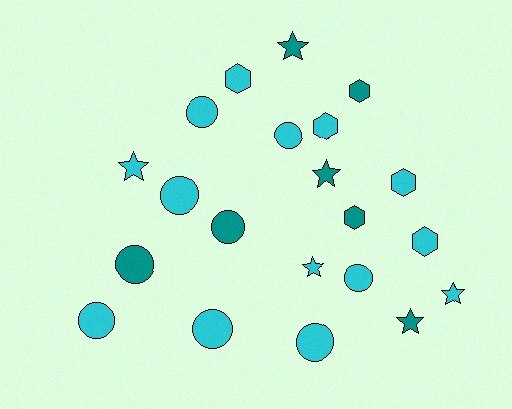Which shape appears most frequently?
Circle, with 9 objects.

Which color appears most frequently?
Cyan, with 14 objects.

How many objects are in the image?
There are 21 objects.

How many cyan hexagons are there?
There are 4 cyan hexagons.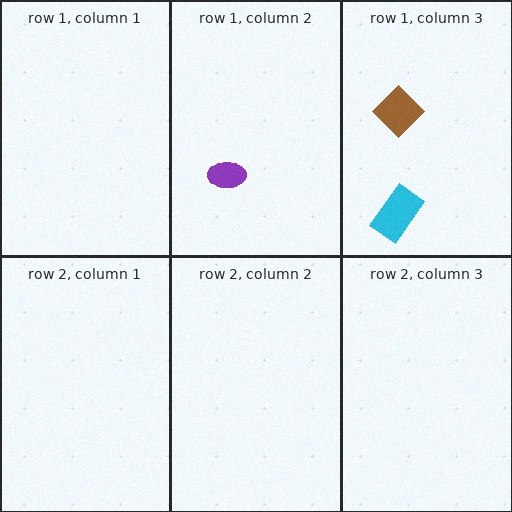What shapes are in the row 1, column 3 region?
The cyan rectangle, the brown diamond.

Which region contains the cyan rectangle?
The row 1, column 3 region.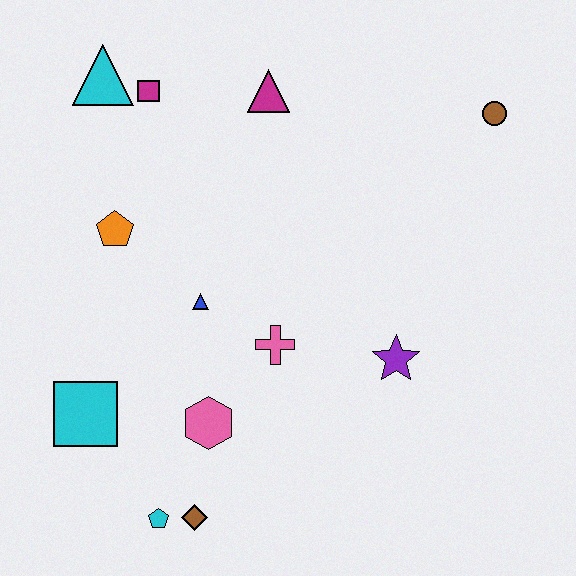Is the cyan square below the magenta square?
Yes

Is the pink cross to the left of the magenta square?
No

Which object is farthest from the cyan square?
The brown circle is farthest from the cyan square.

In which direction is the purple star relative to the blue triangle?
The purple star is to the right of the blue triangle.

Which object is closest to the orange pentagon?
The blue triangle is closest to the orange pentagon.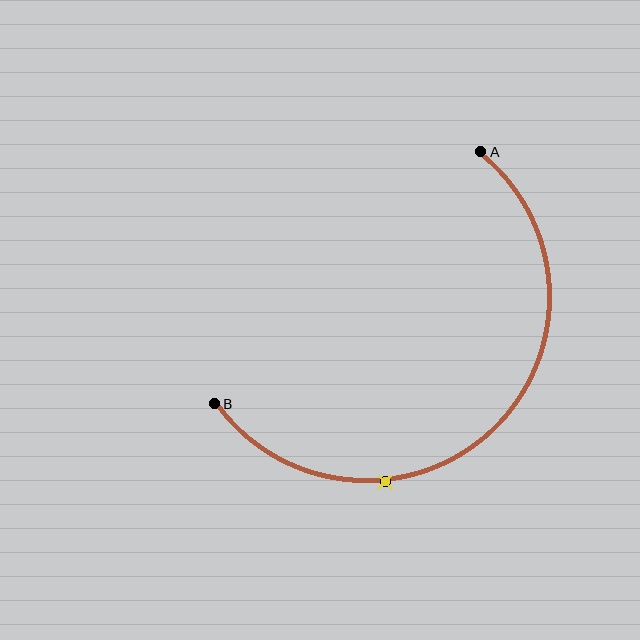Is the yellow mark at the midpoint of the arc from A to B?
No. The yellow mark lies on the arc but is closer to endpoint B. The arc midpoint would be at the point on the curve equidistant along the arc from both A and B.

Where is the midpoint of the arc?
The arc midpoint is the point on the curve farthest from the straight line joining A and B. It sits below and to the right of that line.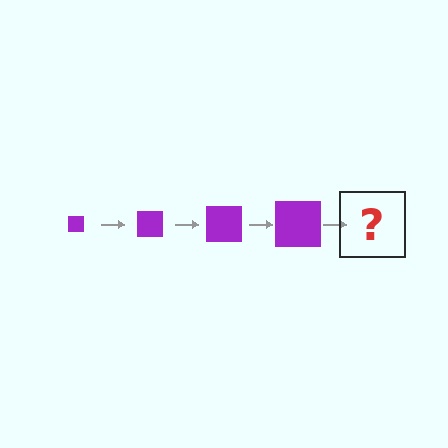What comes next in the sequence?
The next element should be a purple square, larger than the previous one.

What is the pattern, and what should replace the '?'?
The pattern is that the square gets progressively larger each step. The '?' should be a purple square, larger than the previous one.